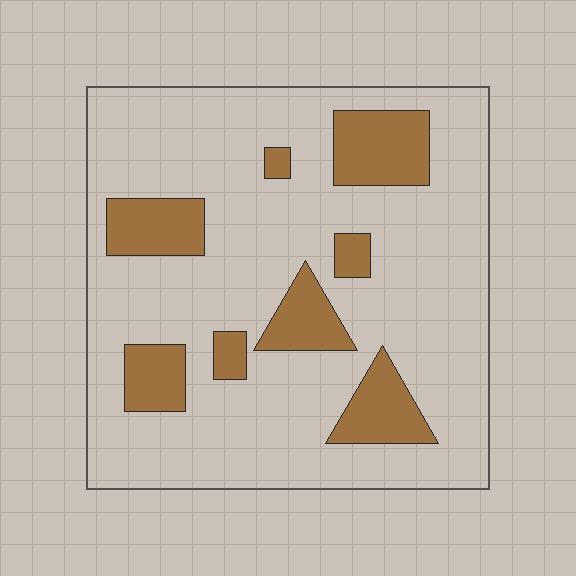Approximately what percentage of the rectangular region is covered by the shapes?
Approximately 20%.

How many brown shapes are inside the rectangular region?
8.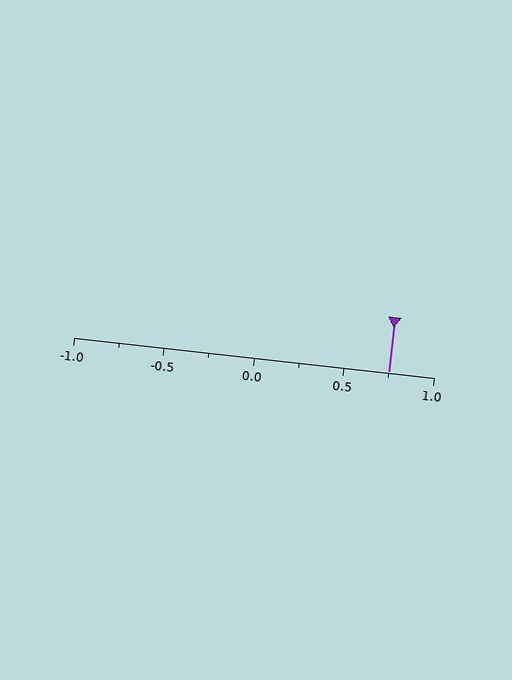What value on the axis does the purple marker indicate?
The marker indicates approximately 0.75.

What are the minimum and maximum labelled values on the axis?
The axis runs from -1.0 to 1.0.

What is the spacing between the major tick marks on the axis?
The major ticks are spaced 0.5 apart.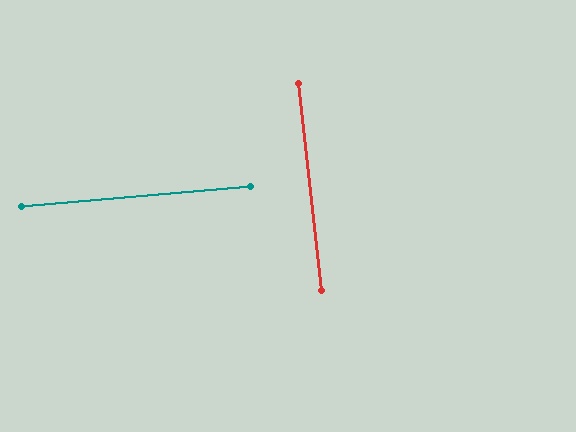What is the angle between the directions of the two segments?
Approximately 89 degrees.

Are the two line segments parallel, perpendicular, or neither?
Perpendicular — they meet at approximately 89°.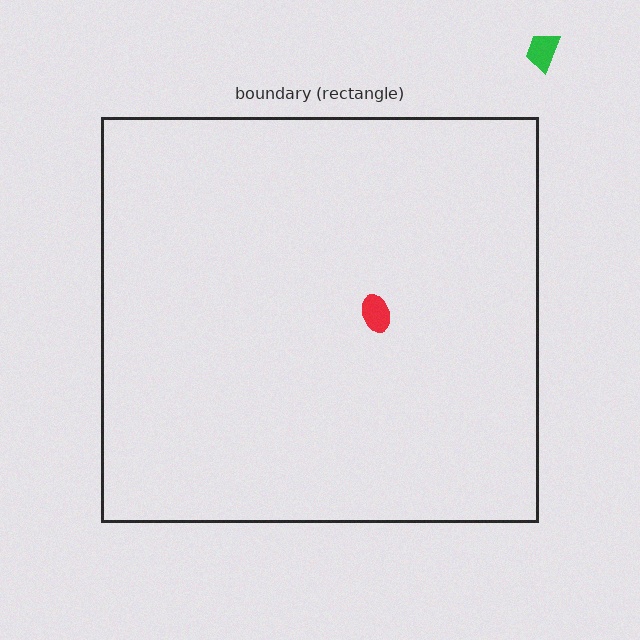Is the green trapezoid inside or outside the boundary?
Outside.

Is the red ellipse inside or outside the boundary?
Inside.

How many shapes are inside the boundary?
1 inside, 1 outside.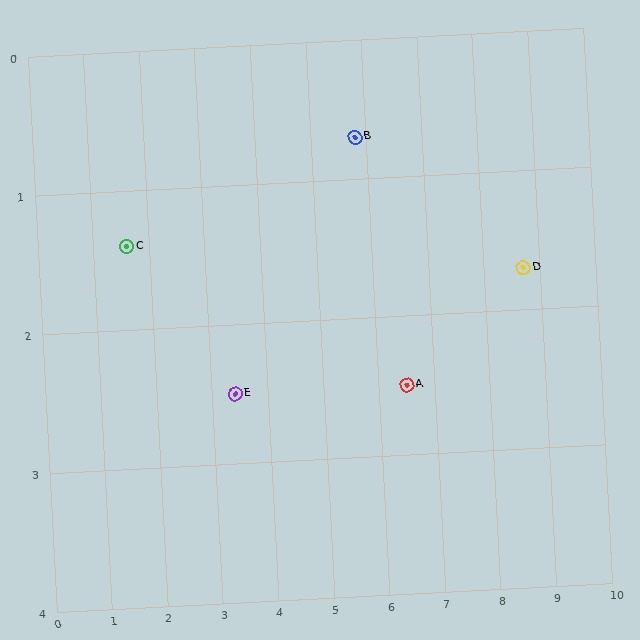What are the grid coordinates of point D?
Point D is at approximately (8.7, 1.7).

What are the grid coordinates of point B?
Point B is at approximately (5.8, 0.7).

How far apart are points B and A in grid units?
Points B and A are about 1.9 grid units apart.